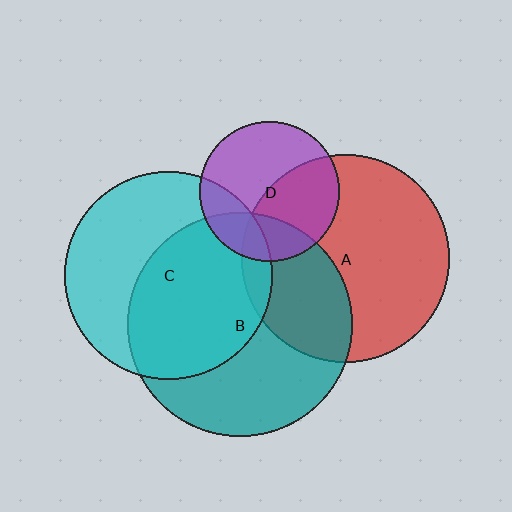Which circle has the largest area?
Circle B (teal).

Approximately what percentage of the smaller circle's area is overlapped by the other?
Approximately 20%.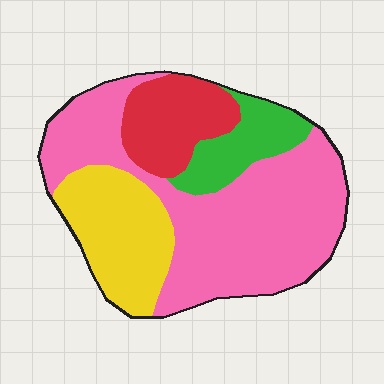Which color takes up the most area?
Pink, at roughly 50%.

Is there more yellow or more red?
Yellow.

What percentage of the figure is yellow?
Yellow takes up about one fifth (1/5) of the figure.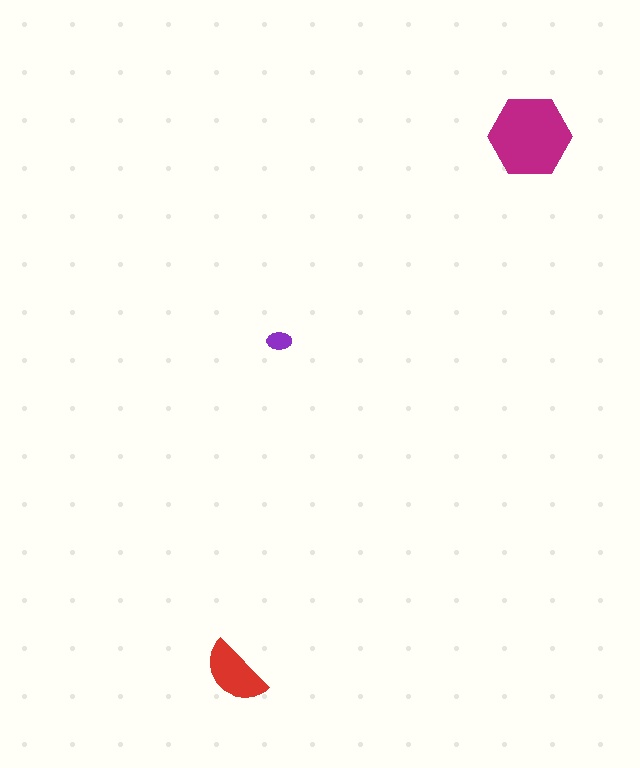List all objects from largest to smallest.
The magenta hexagon, the red semicircle, the purple ellipse.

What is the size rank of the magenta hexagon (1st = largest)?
1st.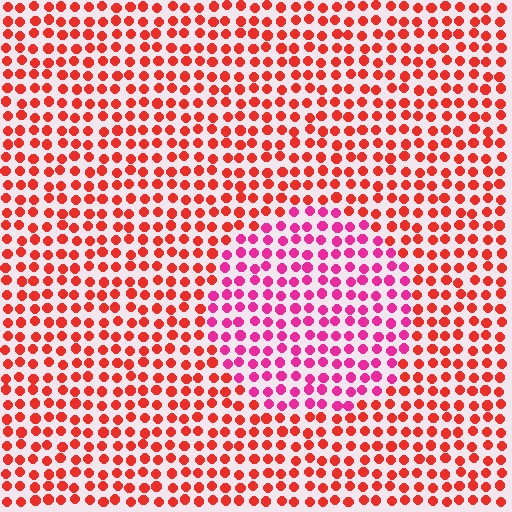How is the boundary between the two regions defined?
The boundary is defined purely by a slight shift in hue (about 38 degrees). Spacing, size, and orientation are identical on both sides.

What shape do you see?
I see a circle.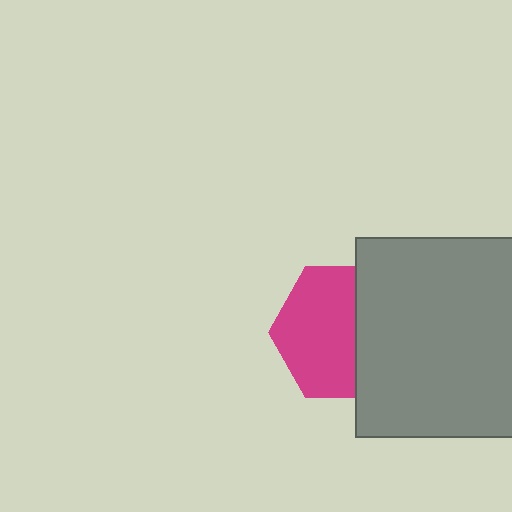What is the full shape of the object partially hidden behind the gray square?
The partially hidden object is a magenta hexagon.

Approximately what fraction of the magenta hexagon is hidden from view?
Roughly 39% of the magenta hexagon is hidden behind the gray square.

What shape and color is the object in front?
The object in front is a gray square.